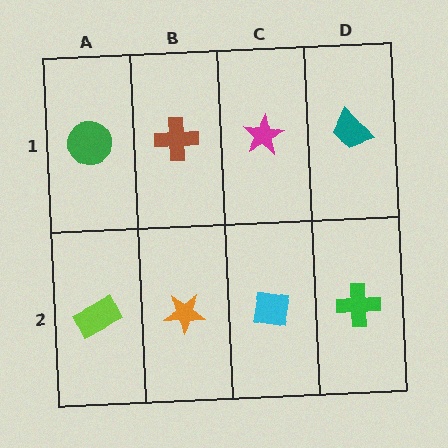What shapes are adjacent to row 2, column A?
A green circle (row 1, column A), an orange star (row 2, column B).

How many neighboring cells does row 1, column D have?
2.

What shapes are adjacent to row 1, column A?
A lime rectangle (row 2, column A), a brown cross (row 1, column B).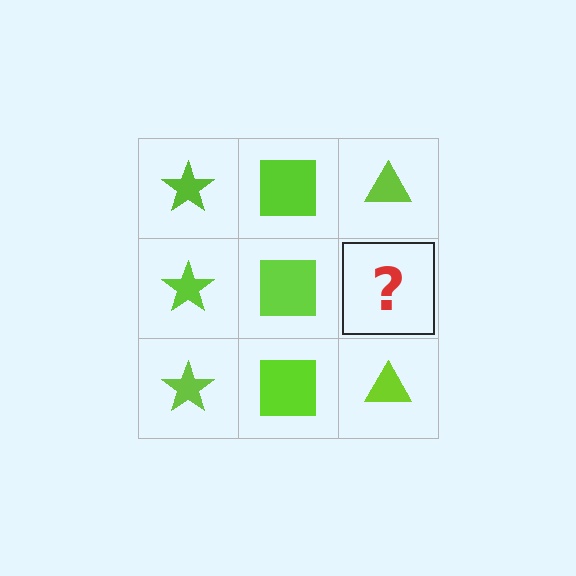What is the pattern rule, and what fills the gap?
The rule is that each column has a consistent shape. The gap should be filled with a lime triangle.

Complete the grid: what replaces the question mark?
The question mark should be replaced with a lime triangle.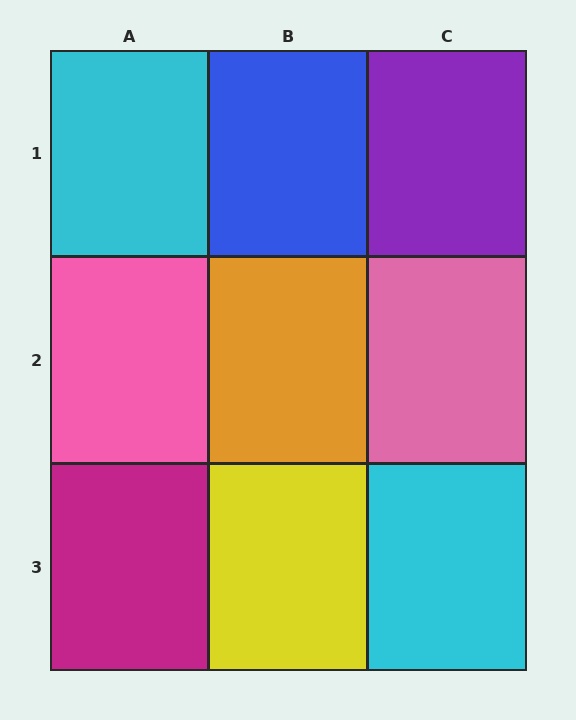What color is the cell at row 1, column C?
Purple.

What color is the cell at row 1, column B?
Blue.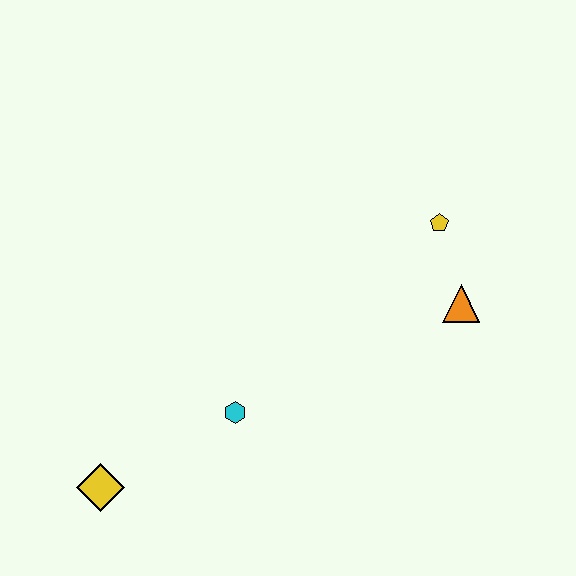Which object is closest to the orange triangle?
The yellow pentagon is closest to the orange triangle.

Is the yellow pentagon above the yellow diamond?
Yes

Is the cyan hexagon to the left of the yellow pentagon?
Yes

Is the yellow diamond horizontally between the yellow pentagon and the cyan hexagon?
No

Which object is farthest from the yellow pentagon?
The yellow diamond is farthest from the yellow pentagon.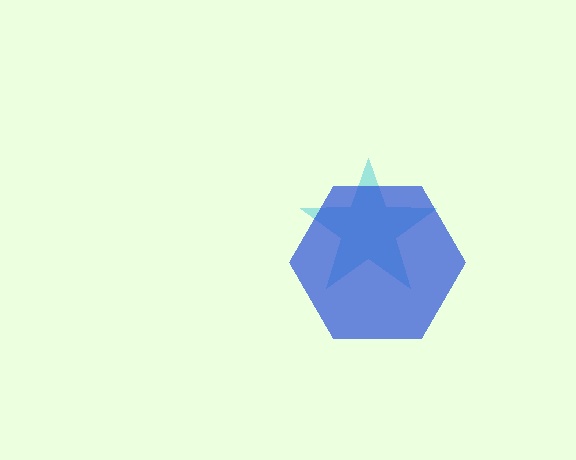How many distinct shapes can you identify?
There are 2 distinct shapes: a cyan star, a blue hexagon.